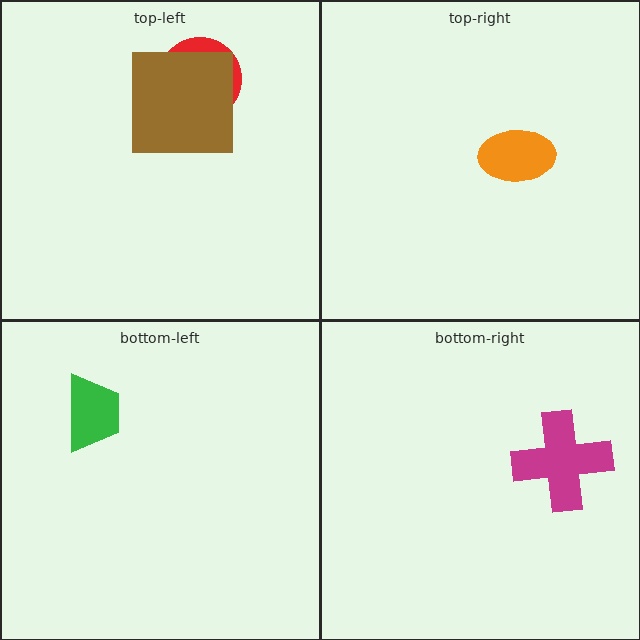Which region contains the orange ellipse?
The top-right region.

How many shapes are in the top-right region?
1.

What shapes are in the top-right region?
The orange ellipse.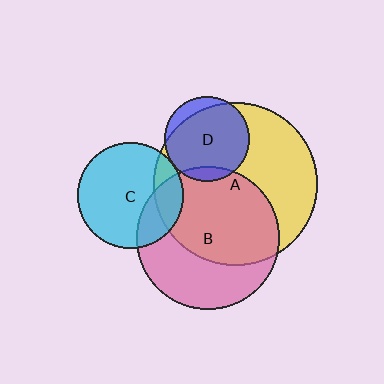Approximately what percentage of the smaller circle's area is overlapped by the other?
Approximately 60%.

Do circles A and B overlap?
Yes.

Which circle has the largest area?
Circle A (yellow).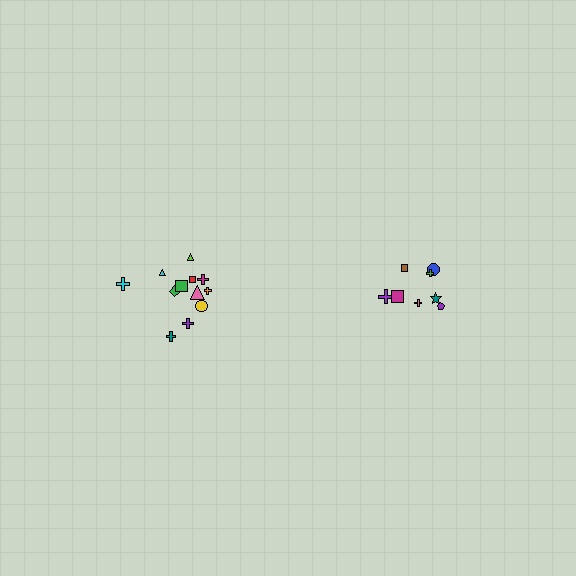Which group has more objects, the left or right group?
The left group.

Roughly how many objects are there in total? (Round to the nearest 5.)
Roughly 20 objects in total.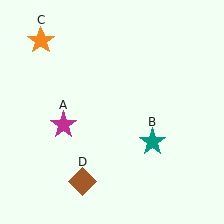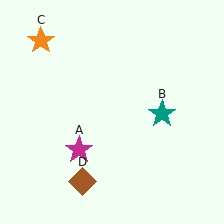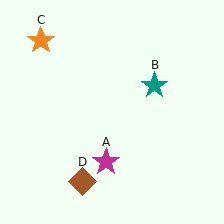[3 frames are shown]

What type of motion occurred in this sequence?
The magenta star (object A), teal star (object B) rotated counterclockwise around the center of the scene.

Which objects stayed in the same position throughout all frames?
Orange star (object C) and brown diamond (object D) remained stationary.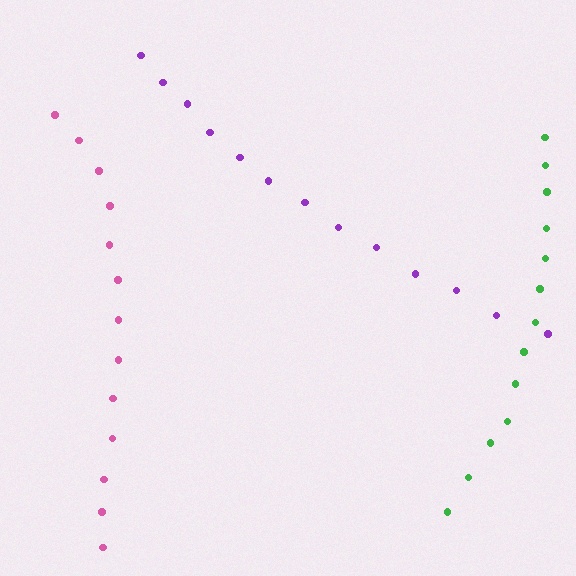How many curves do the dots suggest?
There are 3 distinct paths.